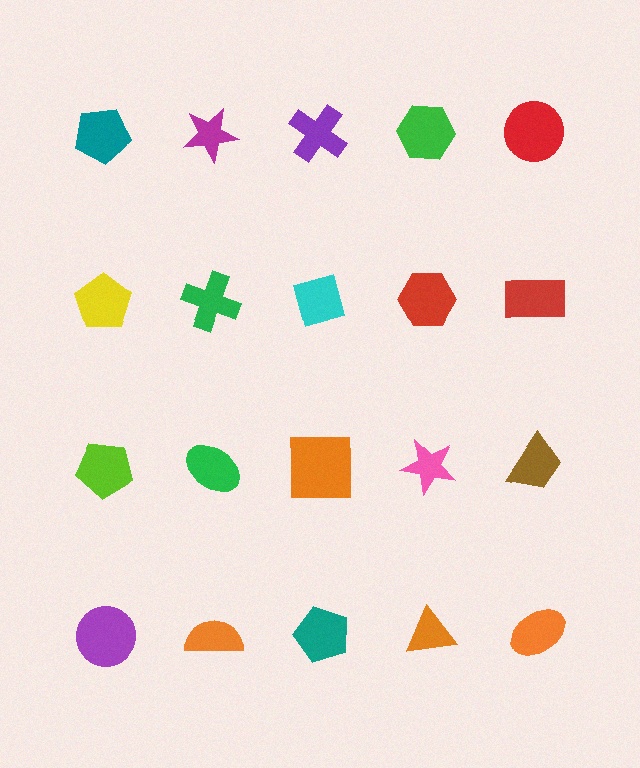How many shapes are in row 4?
5 shapes.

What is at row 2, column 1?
A yellow pentagon.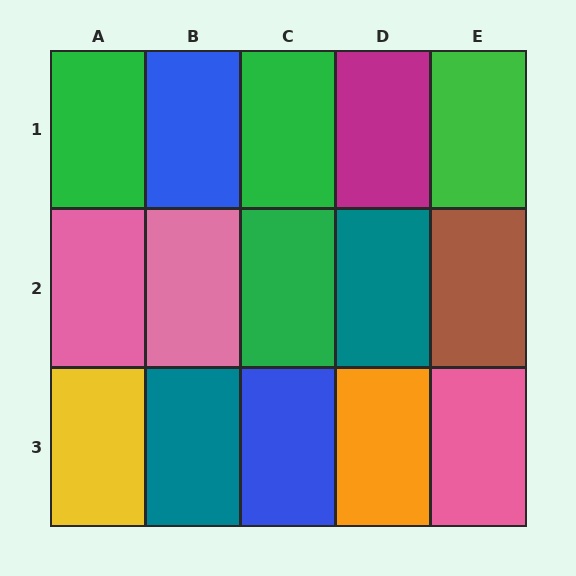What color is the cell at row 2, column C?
Green.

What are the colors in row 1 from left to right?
Green, blue, green, magenta, green.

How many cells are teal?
2 cells are teal.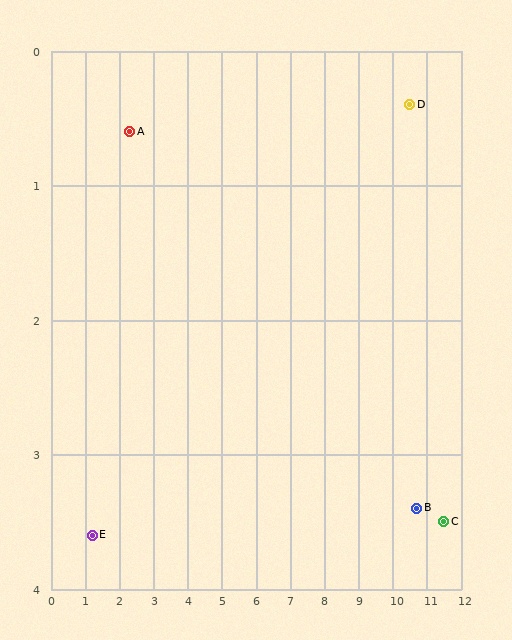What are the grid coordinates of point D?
Point D is at approximately (10.5, 0.4).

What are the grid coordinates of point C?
Point C is at approximately (11.5, 3.5).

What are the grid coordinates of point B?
Point B is at approximately (10.7, 3.4).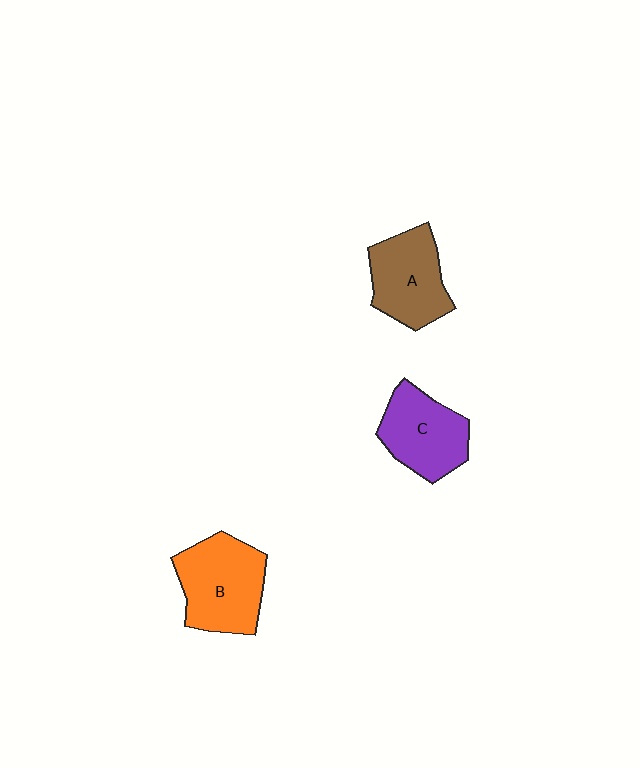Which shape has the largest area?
Shape B (orange).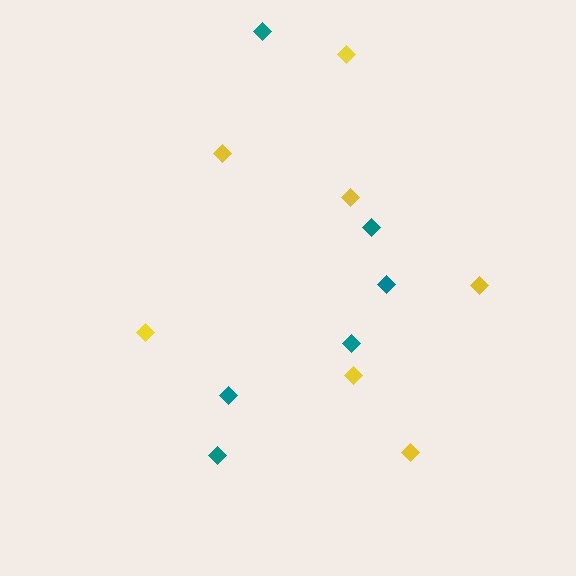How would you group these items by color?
There are 2 groups: one group of yellow diamonds (7) and one group of teal diamonds (6).